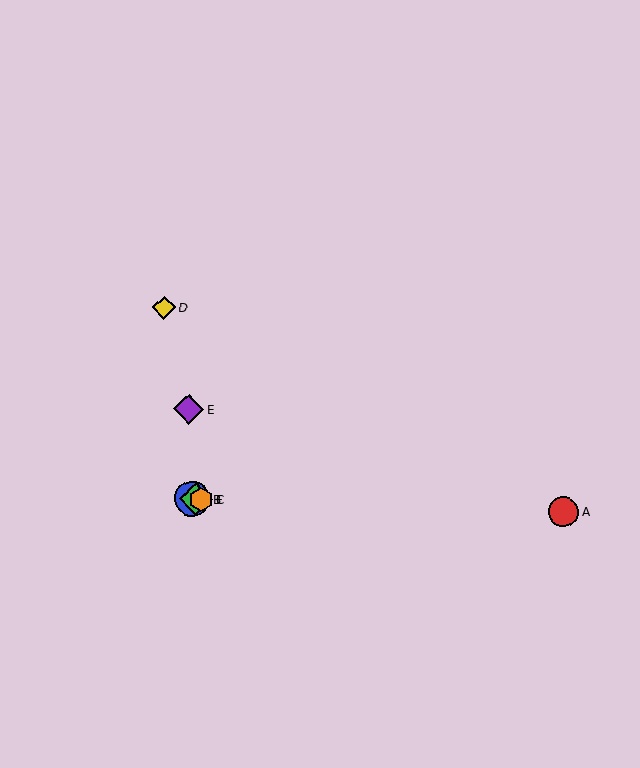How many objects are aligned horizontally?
4 objects (A, B, C, F) are aligned horizontally.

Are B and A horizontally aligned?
Yes, both are at y≈499.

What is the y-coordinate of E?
Object E is at y≈409.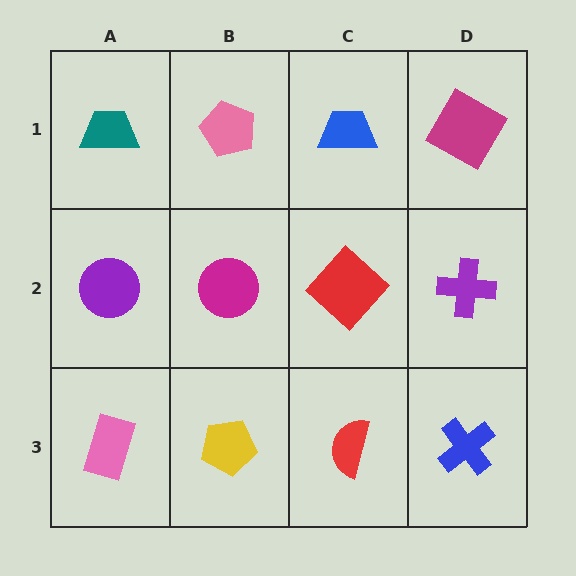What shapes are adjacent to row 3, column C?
A red diamond (row 2, column C), a yellow pentagon (row 3, column B), a blue cross (row 3, column D).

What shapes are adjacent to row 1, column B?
A magenta circle (row 2, column B), a teal trapezoid (row 1, column A), a blue trapezoid (row 1, column C).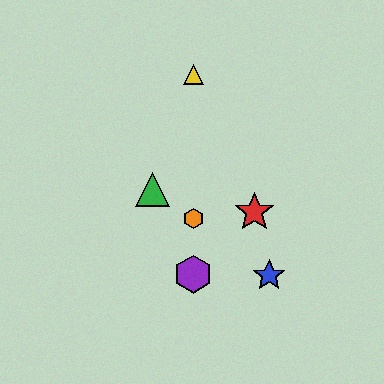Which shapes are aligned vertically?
The yellow triangle, the purple hexagon, the orange hexagon are aligned vertically.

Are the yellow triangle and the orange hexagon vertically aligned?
Yes, both are at x≈193.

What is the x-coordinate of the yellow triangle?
The yellow triangle is at x≈193.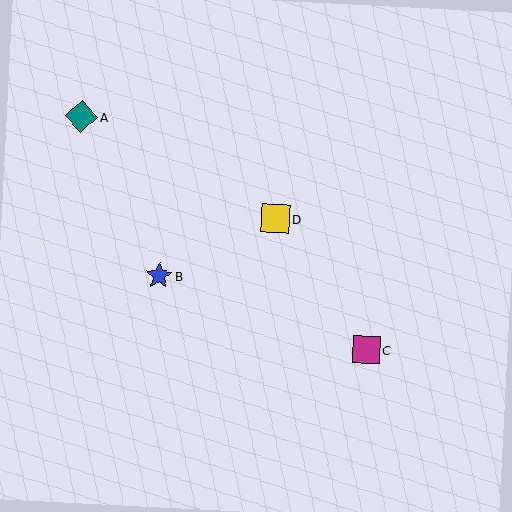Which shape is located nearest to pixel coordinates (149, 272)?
The blue star (labeled B) at (159, 276) is nearest to that location.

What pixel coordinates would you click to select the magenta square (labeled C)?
Click at (366, 350) to select the magenta square C.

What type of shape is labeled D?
Shape D is a yellow square.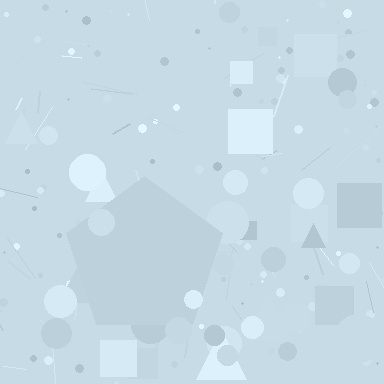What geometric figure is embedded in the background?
A pentagon is embedded in the background.